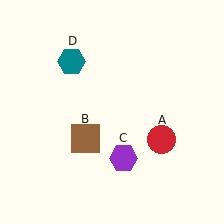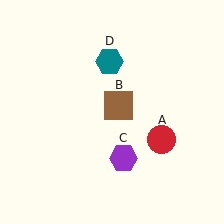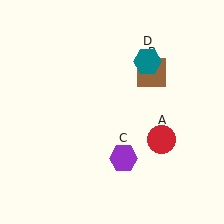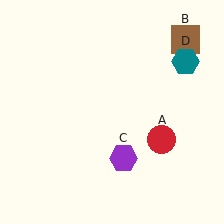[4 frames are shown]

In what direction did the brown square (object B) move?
The brown square (object B) moved up and to the right.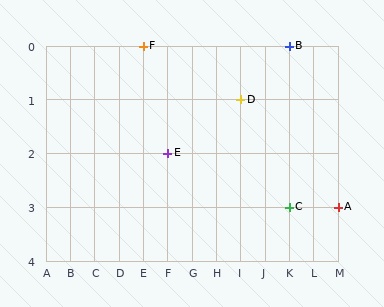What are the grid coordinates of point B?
Point B is at grid coordinates (K, 0).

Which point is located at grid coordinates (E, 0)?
Point F is at (E, 0).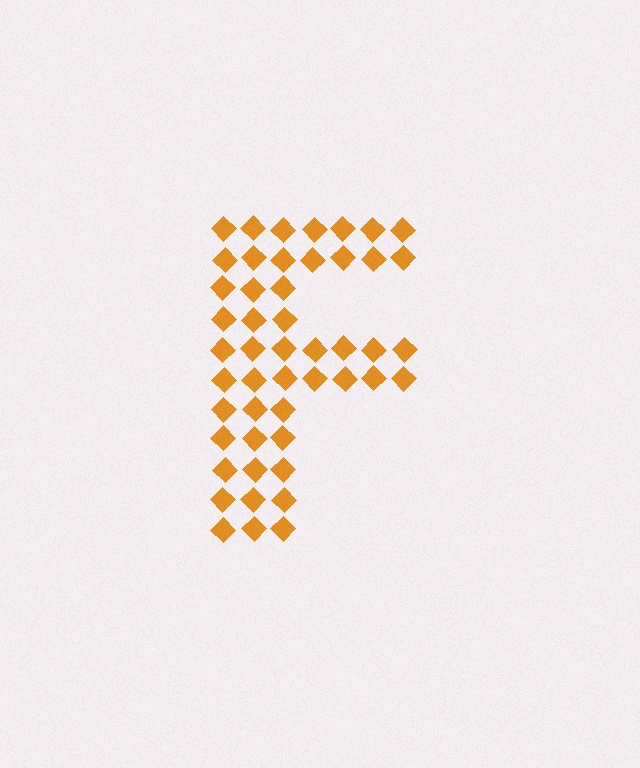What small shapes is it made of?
It is made of small diamonds.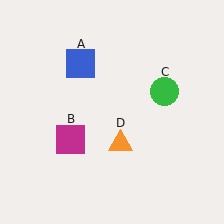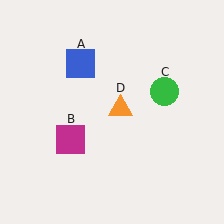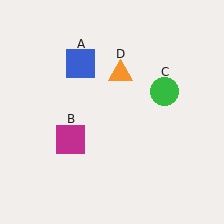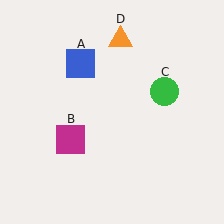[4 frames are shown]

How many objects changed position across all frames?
1 object changed position: orange triangle (object D).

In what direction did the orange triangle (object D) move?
The orange triangle (object D) moved up.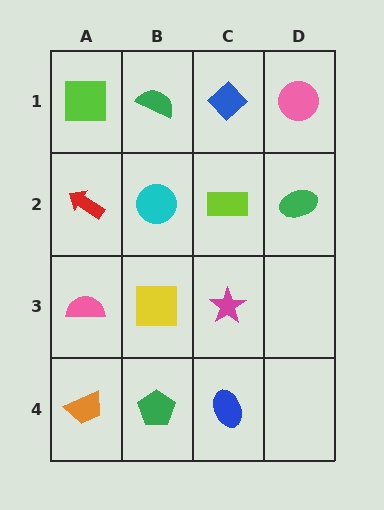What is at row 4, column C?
A blue ellipse.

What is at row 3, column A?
A pink semicircle.